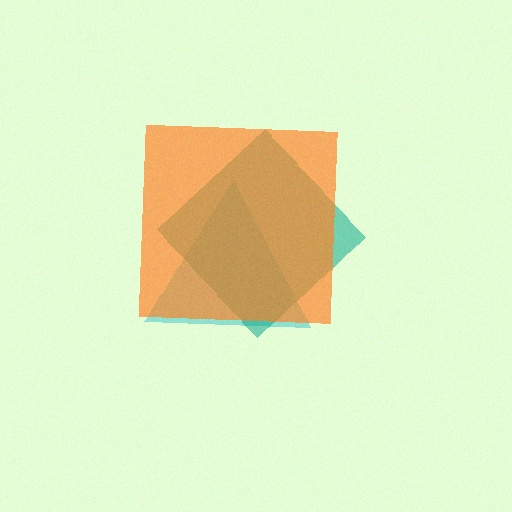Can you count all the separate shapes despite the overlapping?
Yes, there are 3 separate shapes.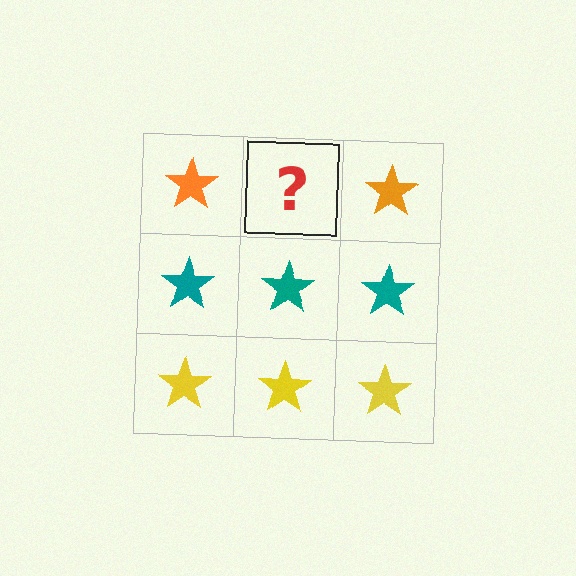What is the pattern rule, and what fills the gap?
The rule is that each row has a consistent color. The gap should be filled with an orange star.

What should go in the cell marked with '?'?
The missing cell should contain an orange star.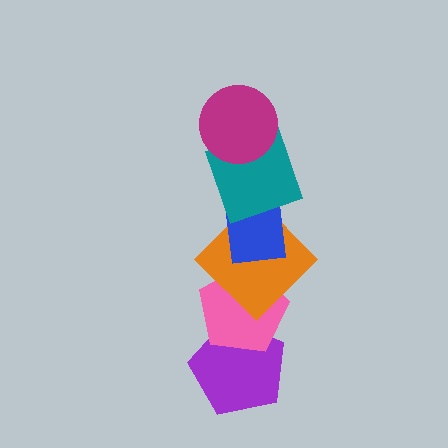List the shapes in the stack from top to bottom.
From top to bottom: the magenta circle, the teal square, the blue rectangle, the orange diamond, the pink pentagon, the purple pentagon.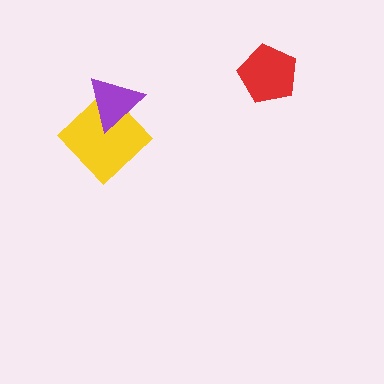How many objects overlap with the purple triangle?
1 object overlaps with the purple triangle.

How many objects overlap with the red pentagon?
0 objects overlap with the red pentagon.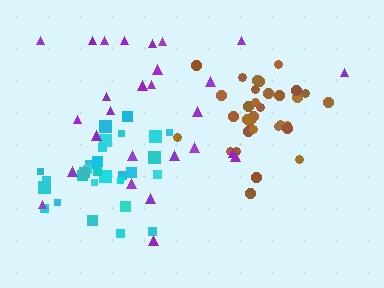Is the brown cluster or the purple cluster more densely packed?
Brown.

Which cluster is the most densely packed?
Brown.